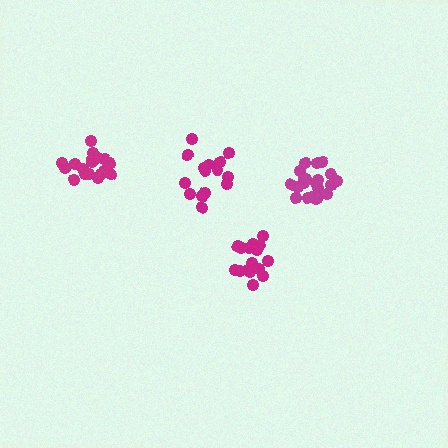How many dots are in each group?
Group 1: 15 dots, Group 2: 19 dots, Group 3: 21 dots, Group 4: 16 dots (71 total).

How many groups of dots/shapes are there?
There are 4 groups.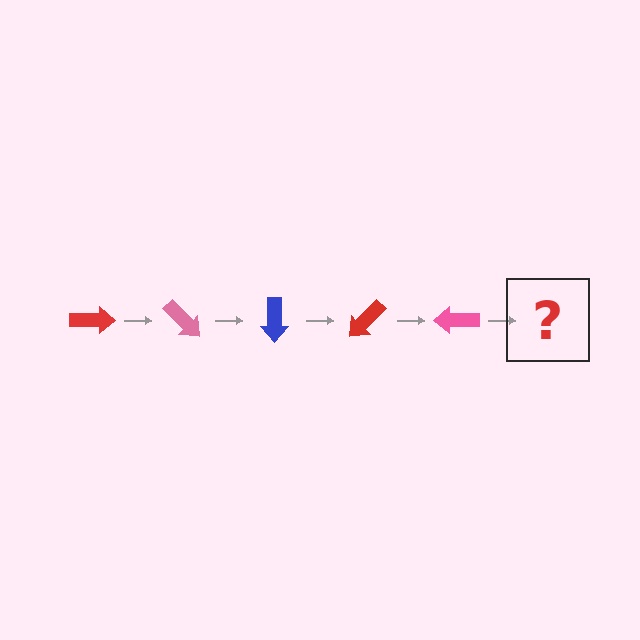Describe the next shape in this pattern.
It should be a blue arrow, rotated 225 degrees from the start.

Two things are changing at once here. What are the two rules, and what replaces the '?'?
The two rules are that it rotates 45 degrees each step and the color cycles through red, pink, and blue. The '?' should be a blue arrow, rotated 225 degrees from the start.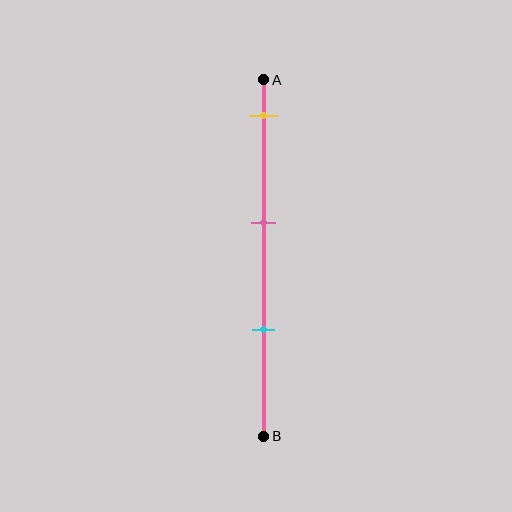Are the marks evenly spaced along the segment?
Yes, the marks are approximately evenly spaced.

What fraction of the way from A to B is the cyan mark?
The cyan mark is approximately 70% (0.7) of the way from A to B.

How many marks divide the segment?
There are 3 marks dividing the segment.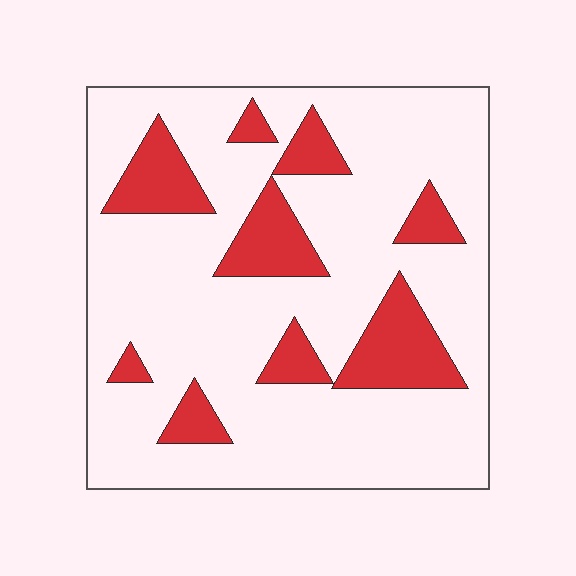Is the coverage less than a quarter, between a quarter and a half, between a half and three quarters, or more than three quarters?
Less than a quarter.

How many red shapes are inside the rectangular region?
9.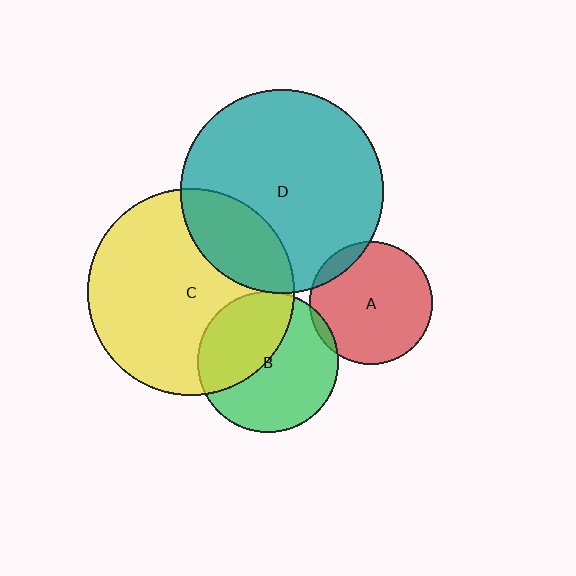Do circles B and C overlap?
Yes.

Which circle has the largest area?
Circle C (yellow).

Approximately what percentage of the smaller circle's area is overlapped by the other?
Approximately 40%.